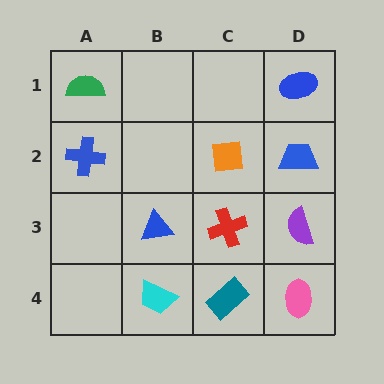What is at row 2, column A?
A blue cross.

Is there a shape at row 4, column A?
No, that cell is empty.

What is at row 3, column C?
A red cross.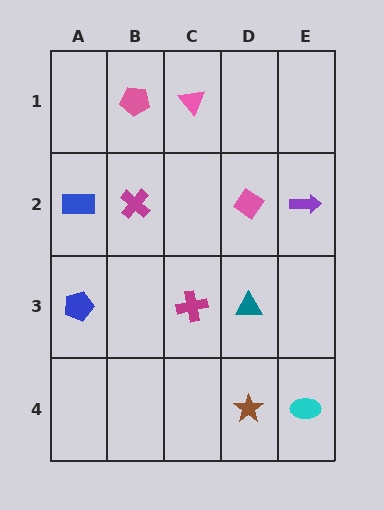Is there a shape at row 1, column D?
No, that cell is empty.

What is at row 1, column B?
A pink pentagon.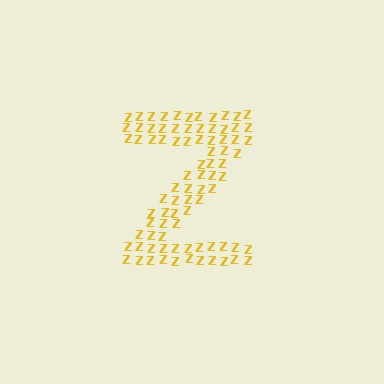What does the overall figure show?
The overall figure shows the letter Z.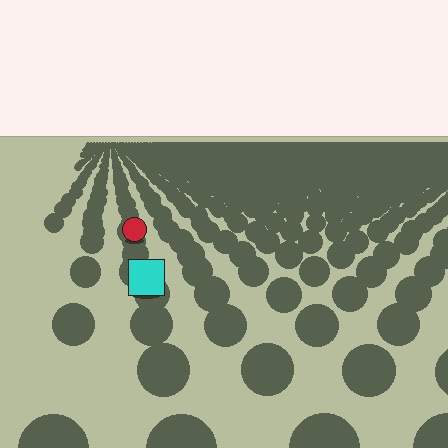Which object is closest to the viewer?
The cyan square is closest. The texture marks near it are larger and more spread out.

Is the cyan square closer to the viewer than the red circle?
Yes. The cyan square is closer — you can tell from the texture gradient: the ground texture is coarser near it.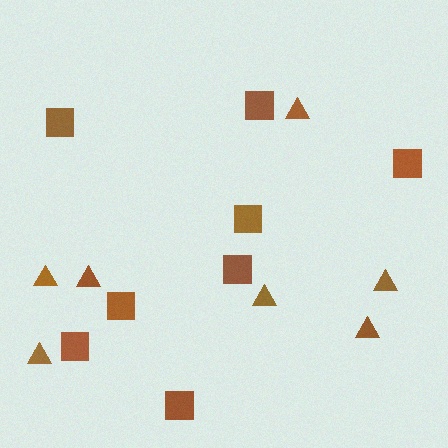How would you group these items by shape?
There are 2 groups: one group of triangles (7) and one group of squares (8).